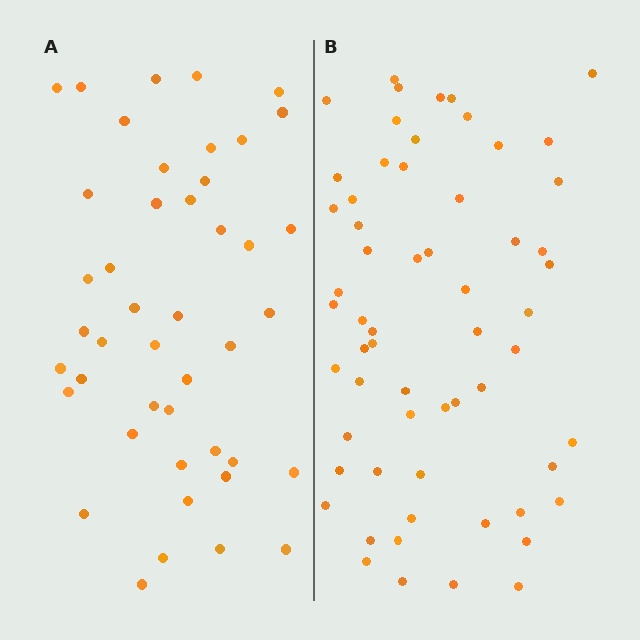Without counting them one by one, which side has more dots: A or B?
Region B (the right region) has more dots.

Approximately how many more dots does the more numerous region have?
Region B has approximately 15 more dots than region A.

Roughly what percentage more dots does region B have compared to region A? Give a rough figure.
About 35% more.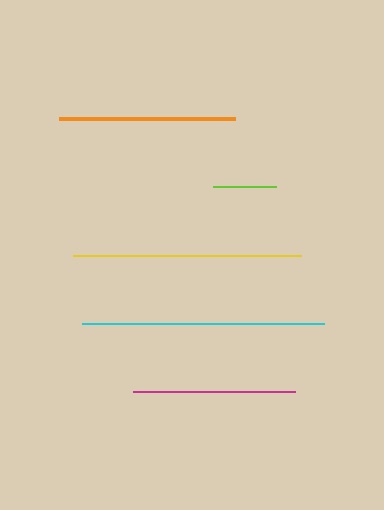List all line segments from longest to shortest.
From longest to shortest: cyan, yellow, orange, magenta, lime.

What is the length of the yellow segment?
The yellow segment is approximately 229 pixels long.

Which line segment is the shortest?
The lime line is the shortest at approximately 63 pixels.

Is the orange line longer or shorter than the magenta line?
The orange line is longer than the magenta line.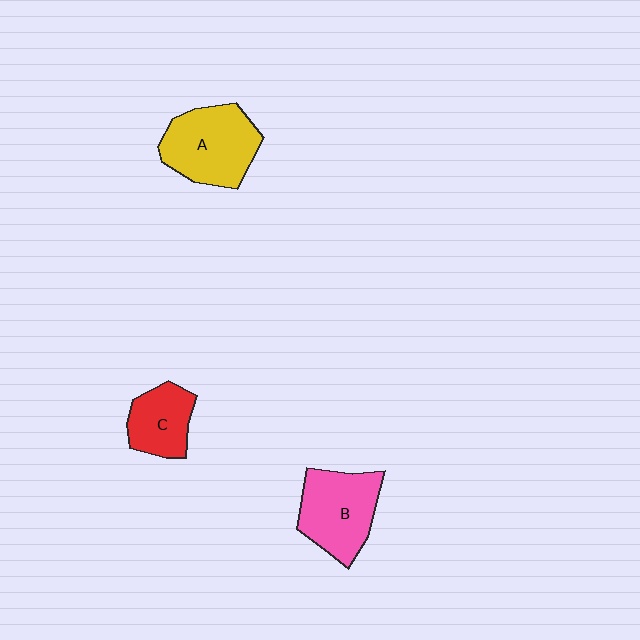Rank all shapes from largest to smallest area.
From largest to smallest: A (yellow), B (pink), C (red).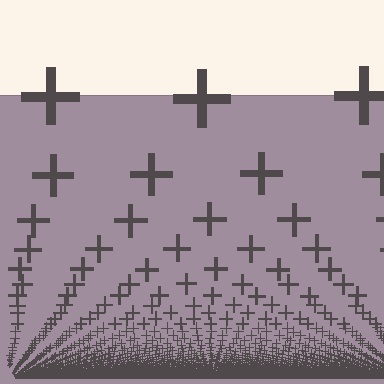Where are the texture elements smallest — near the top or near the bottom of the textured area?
Near the bottom.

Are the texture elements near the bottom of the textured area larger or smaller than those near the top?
Smaller. The gradient is inverted — elements near the bottom are smaller and denser.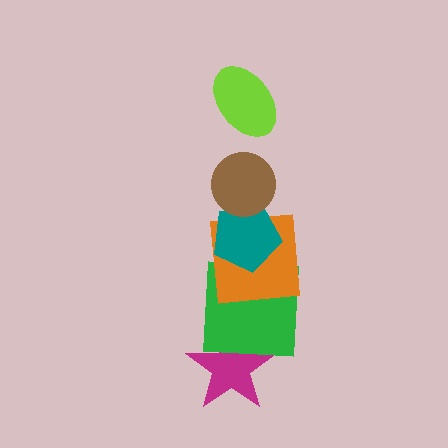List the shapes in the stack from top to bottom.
From top to bottom: the lime ellipse, the brown circle, the teal pentagon, the orange square, the green square, the magenta star.